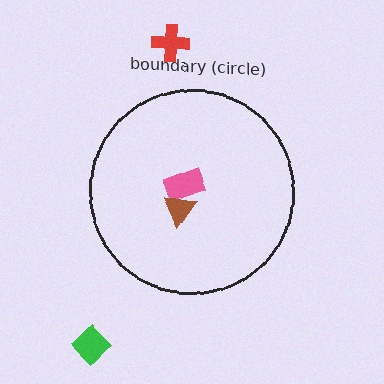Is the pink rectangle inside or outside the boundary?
Inside.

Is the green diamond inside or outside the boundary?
Outside.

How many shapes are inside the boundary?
2 inside, 2 outside.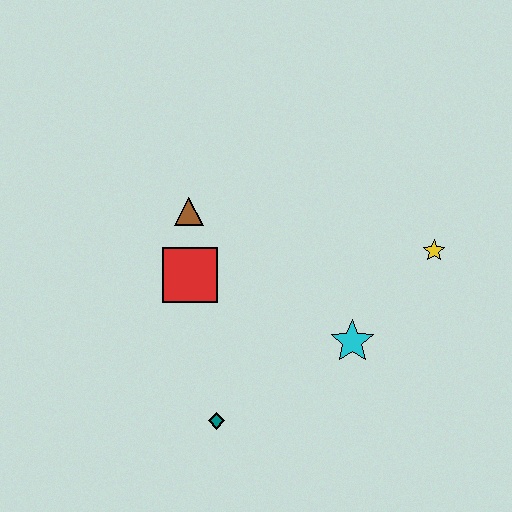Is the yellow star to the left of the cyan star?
No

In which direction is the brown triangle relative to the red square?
The brown triangle is above the red square.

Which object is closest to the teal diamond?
The red square is closest to the teal diamond.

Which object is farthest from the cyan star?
The brown triangle is farthest from the cyan star.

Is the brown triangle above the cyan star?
Yes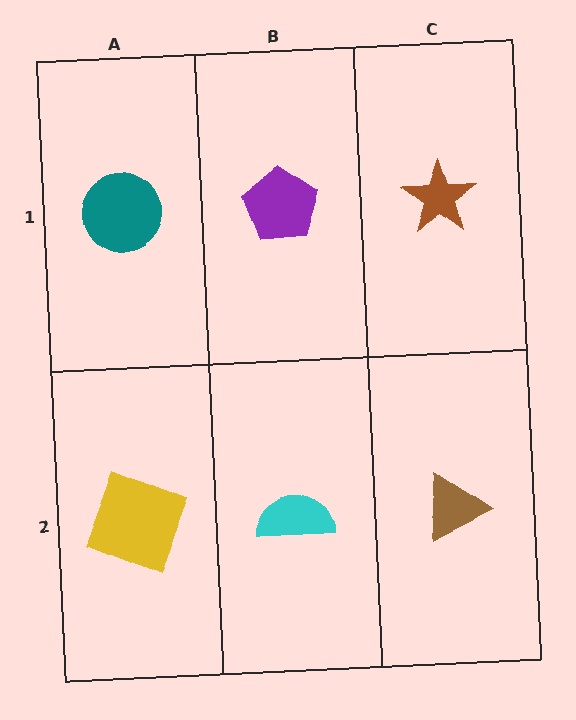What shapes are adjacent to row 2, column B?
A purple pentagon (row 1, column B), a yellow square (row 2, column A), a brown triangle (row 2, column C).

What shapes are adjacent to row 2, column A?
A teal circle (row 1, column A), a cyan semicircle (row 2, column B).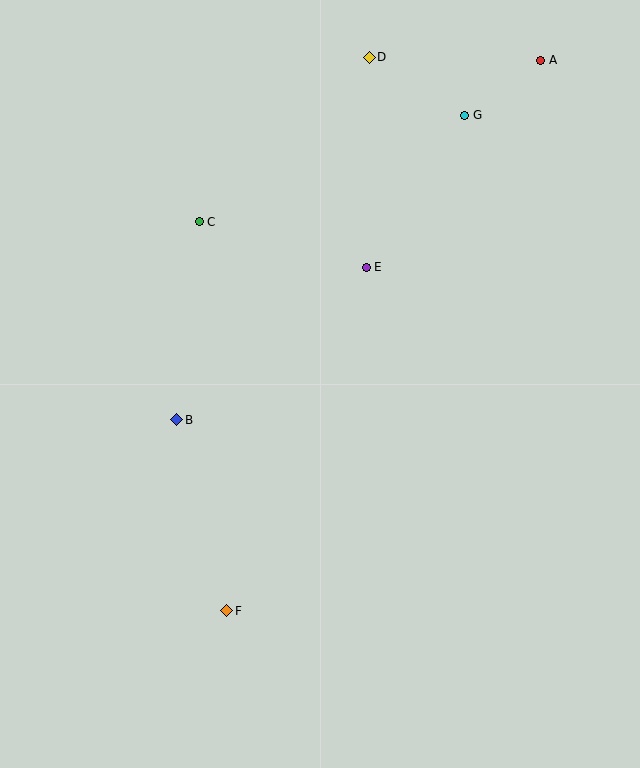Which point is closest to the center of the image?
Point E at (366, 267) is closest to the center.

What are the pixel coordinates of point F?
Point F is at (227, 611).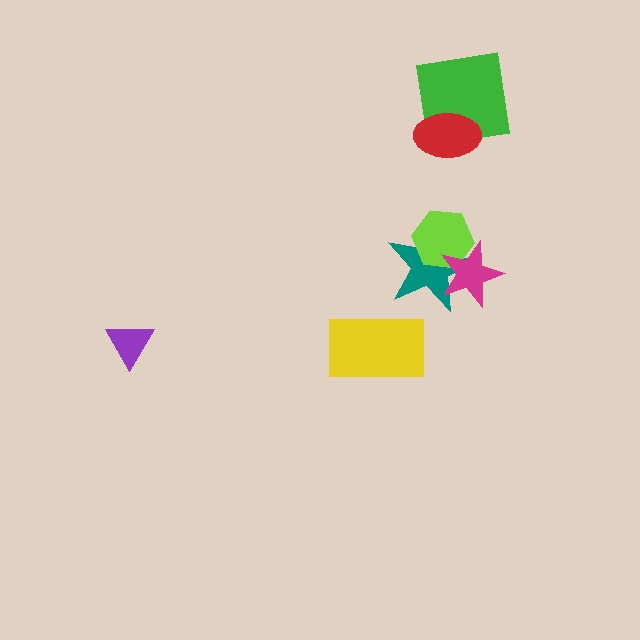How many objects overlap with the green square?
1 object overlaps with the green square.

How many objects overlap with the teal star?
2 objects overlap with the teal star.